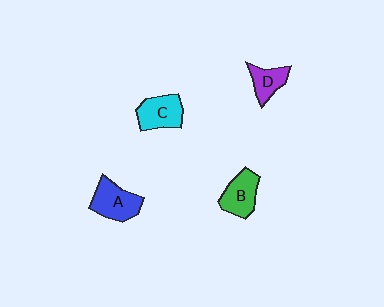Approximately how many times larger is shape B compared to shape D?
Approximately 1.3 times.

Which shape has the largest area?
Shape A (blue).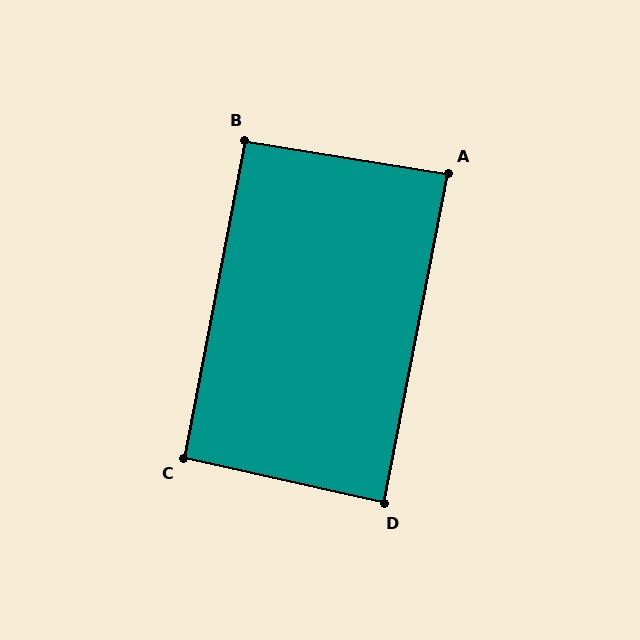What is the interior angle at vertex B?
Approximately 92 degrees (approximately right).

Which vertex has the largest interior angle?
C, at approximately 92 degrees.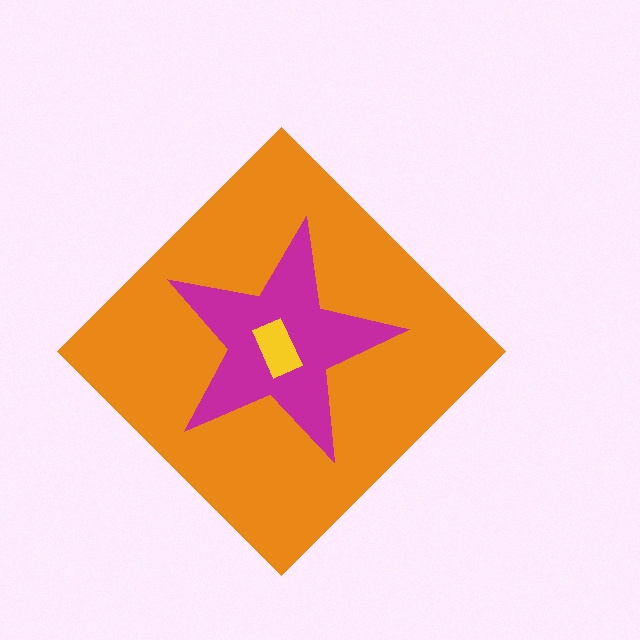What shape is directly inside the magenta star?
The yellow rectangle.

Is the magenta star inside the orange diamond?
Yes.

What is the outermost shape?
The orange diamond.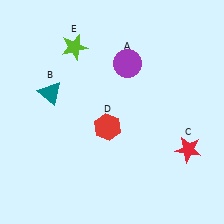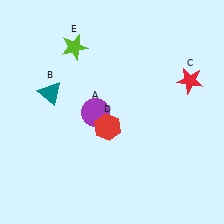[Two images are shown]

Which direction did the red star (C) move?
The red star (C) moved up.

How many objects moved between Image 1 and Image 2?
2 objects moved between the two images.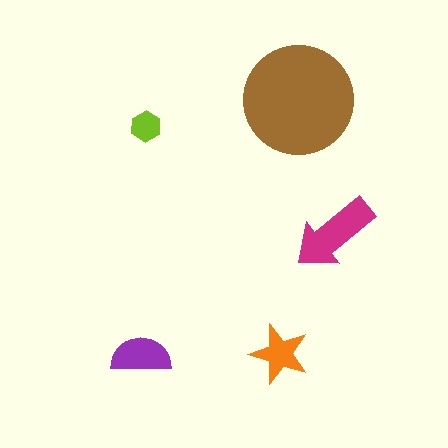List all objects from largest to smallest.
The brown circle, the magenta arrow, the purple semicircle, the orange star, the lime hexagon.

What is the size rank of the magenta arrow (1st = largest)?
2nd.